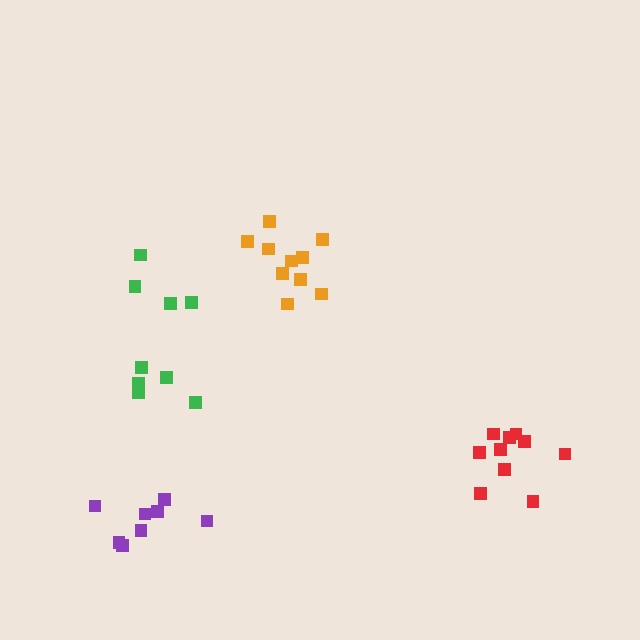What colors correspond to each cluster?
The clusters are colored: green, orange, purple, red.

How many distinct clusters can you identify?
There are 4 distinct clusters.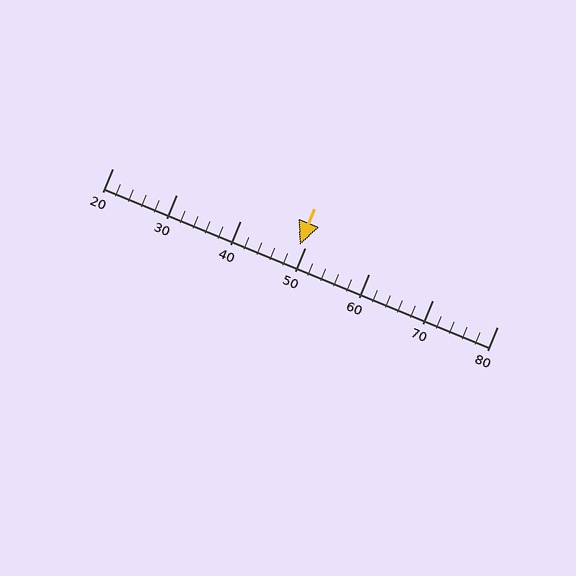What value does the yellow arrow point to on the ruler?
The yellow arrow points to approximately 49.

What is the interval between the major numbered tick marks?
The major tick marks are spaced 10 units apart.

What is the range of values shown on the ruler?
The ruler shows values from 20 to 80.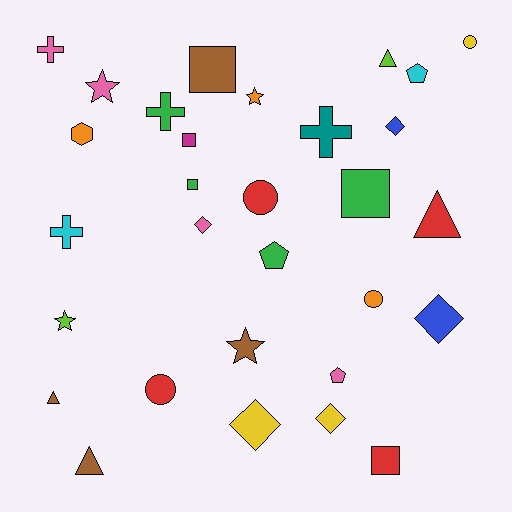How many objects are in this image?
There are 30 objects.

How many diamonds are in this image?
There are 5 diamonds.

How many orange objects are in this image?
There are 3 orange objects.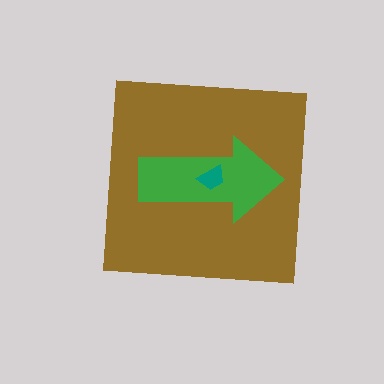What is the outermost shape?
The brown square.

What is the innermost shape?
The teal trapezoid.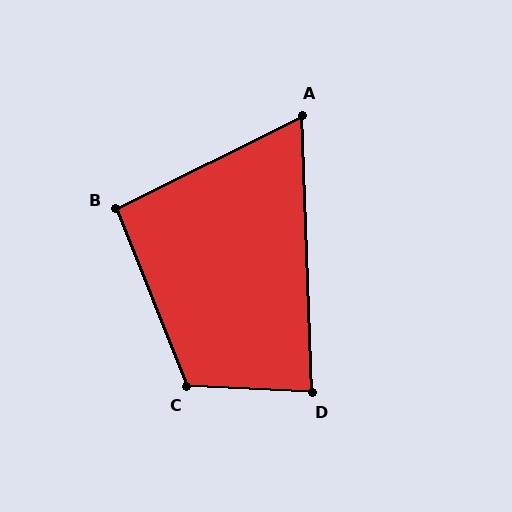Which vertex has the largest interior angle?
C, at approximately 114 degrees.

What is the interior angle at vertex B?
Approximately 95 degrees (approximately right).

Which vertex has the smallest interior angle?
A, at approximately 66 degrees.